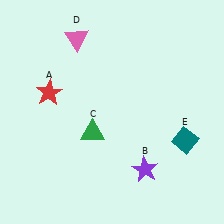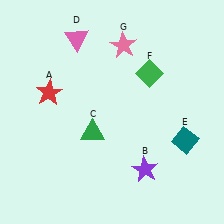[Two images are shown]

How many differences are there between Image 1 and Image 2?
There are 2 differences between the two images.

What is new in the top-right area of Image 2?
A pink star (G) was added in the top-right area of Image 2.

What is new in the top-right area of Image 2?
A green diamond (F) was added in the top-right area of Image 2.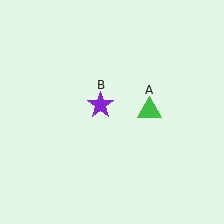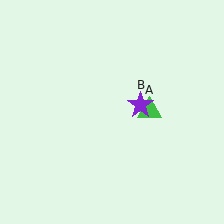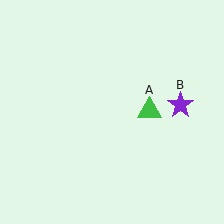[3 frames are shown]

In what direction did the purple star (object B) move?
The purple star (object B) moved right.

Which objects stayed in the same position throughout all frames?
Green triangle (object A) remained stationary.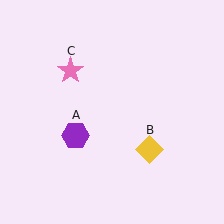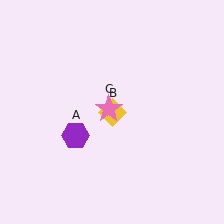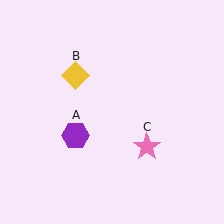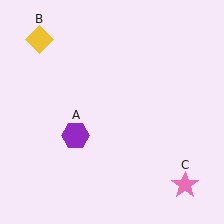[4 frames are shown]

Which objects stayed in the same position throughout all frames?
Purple hexagon (object A) remained stationary.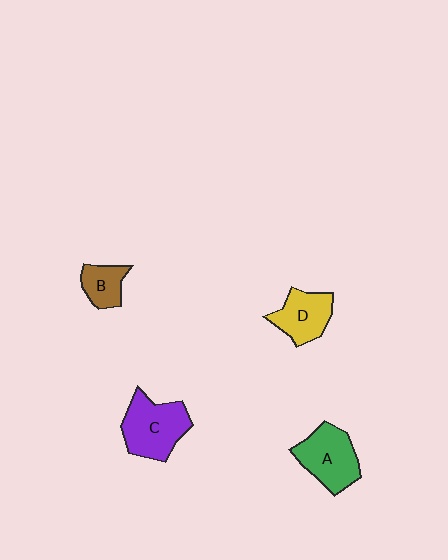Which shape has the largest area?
Shape C (purple).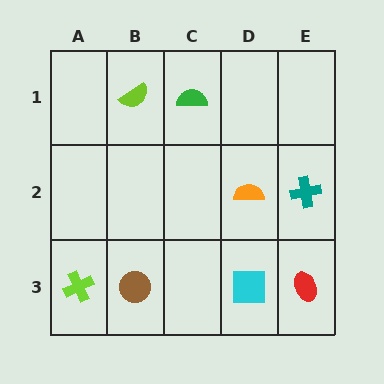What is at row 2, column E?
A teal cross.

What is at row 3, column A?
A lime cross.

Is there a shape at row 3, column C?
No, that cell is empty.